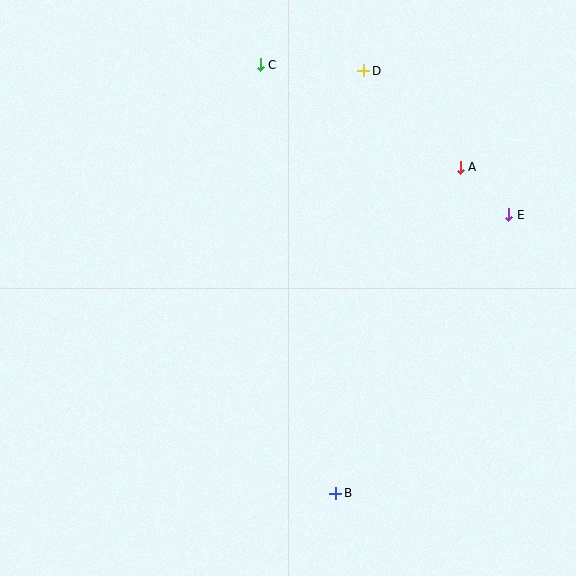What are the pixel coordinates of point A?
Point A is at (460, 167).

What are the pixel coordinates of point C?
Point C is at (260, 65).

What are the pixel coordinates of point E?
Point E is at (509, 215).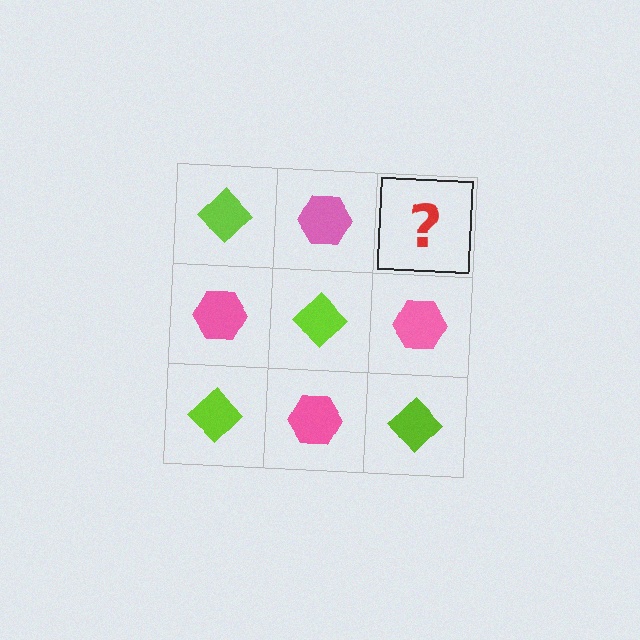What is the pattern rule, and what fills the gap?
The rule is that it alternates lime diamond and pink hexagon in a checkerboard pattern. The gap should be filled with a lime diamond.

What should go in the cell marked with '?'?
The missing cell should contain a lime diamond.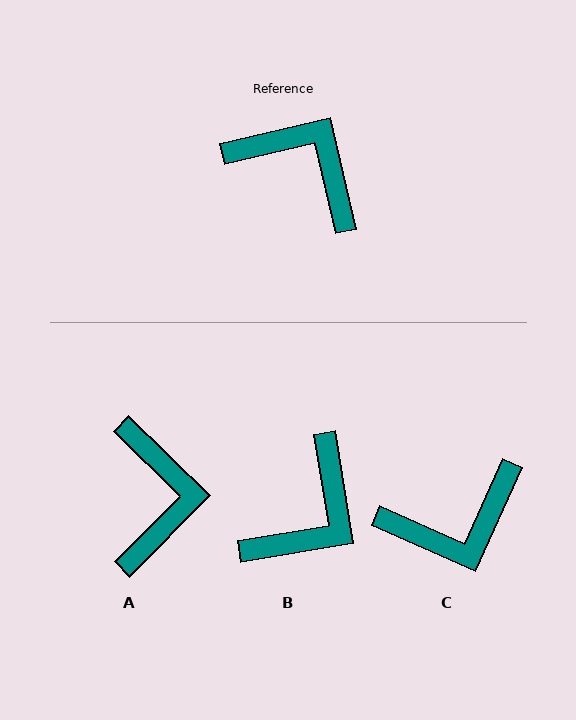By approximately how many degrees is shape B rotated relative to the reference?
Approximately 94 degrees clockwise.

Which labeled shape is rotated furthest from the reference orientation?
C, about 127 degrees away.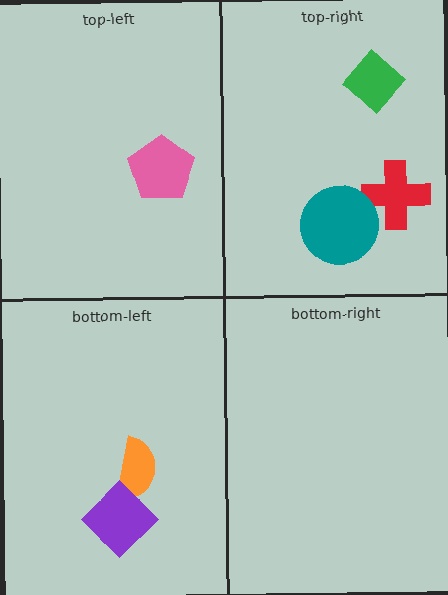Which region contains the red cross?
The top-right region.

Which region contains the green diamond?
The top-right region.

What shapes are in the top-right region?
The green diamond, the red cross, the teal circle.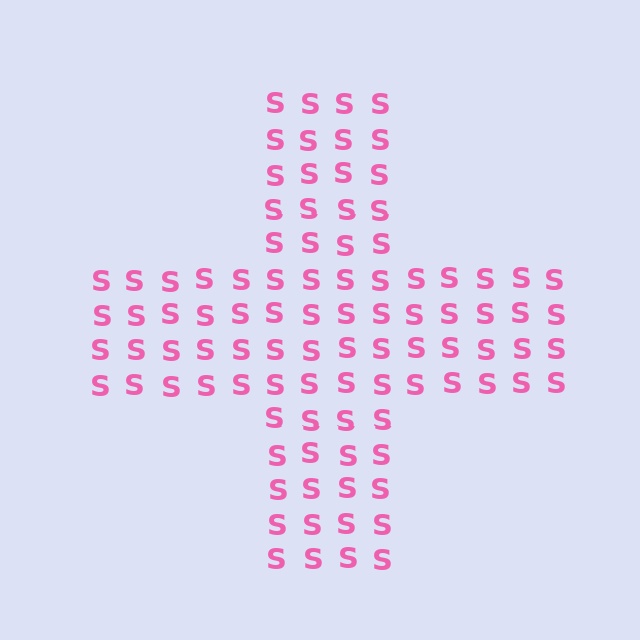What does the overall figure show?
The overall figure shows a cross.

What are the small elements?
The small elements are letter S's.